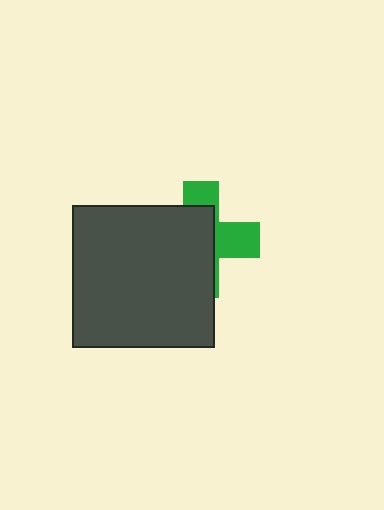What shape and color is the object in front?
The object in front is a dark gray square.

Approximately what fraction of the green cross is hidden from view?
Roughly 63% of the green cross is hidden behind the dark gray square.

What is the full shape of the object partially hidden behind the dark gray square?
The partially hidden object is a green cross.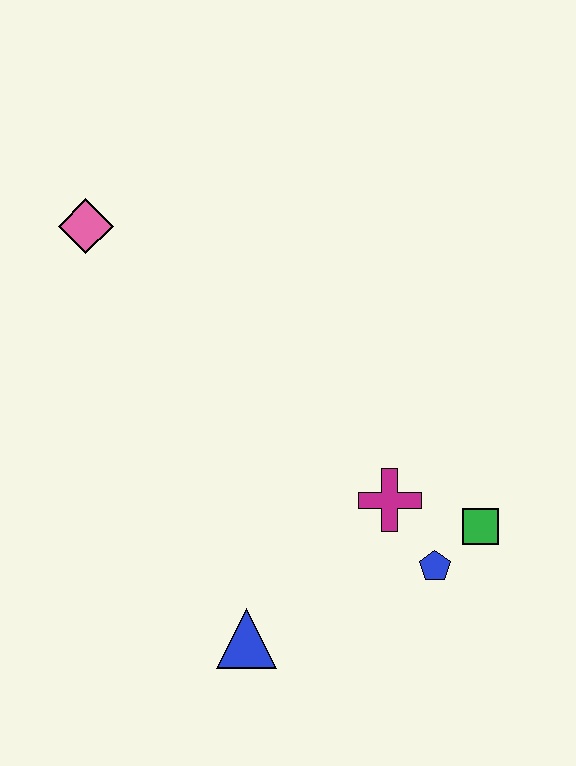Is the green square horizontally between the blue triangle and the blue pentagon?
No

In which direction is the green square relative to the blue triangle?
The green square is to the right of the blue triangle.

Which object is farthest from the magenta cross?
The pink diamond is farthest from the magenta cross.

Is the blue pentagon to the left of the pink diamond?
No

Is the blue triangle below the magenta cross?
Yes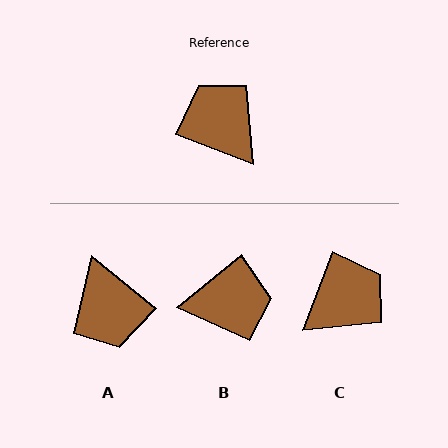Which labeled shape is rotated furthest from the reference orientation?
A, about 162 degrees away.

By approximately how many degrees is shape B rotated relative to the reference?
Approximately 119 degrees clockwise.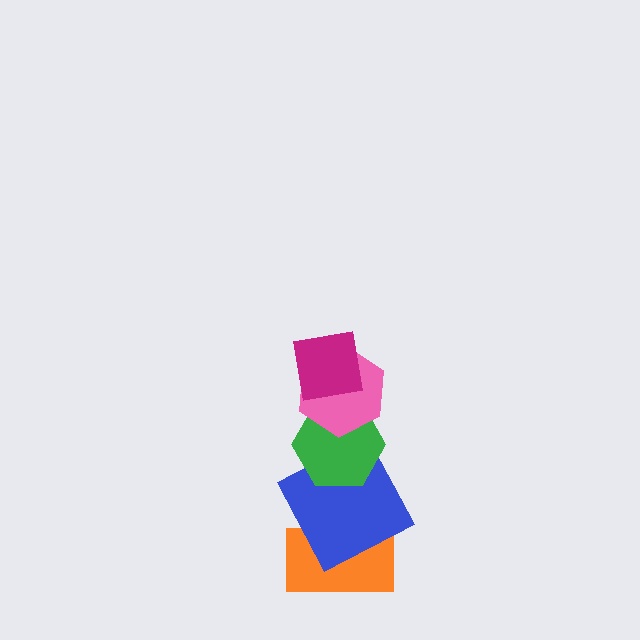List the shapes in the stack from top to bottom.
From top to bottom: the magenta square, the pink hexagon, the green hexagon, the blue square, the orange rectangle.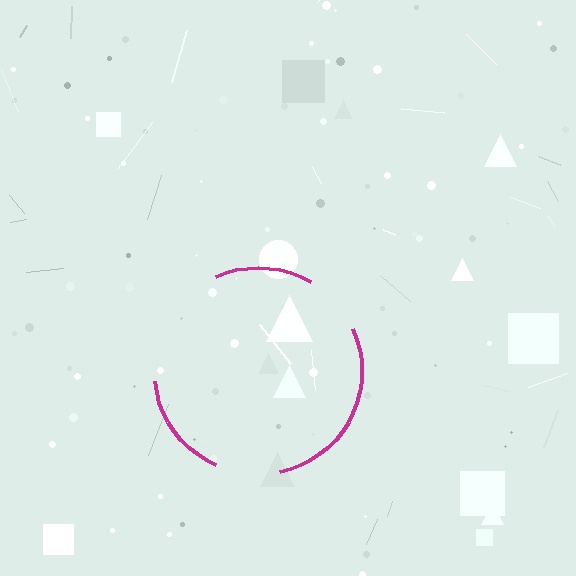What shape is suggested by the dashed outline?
The dashed outline suggests a circle.